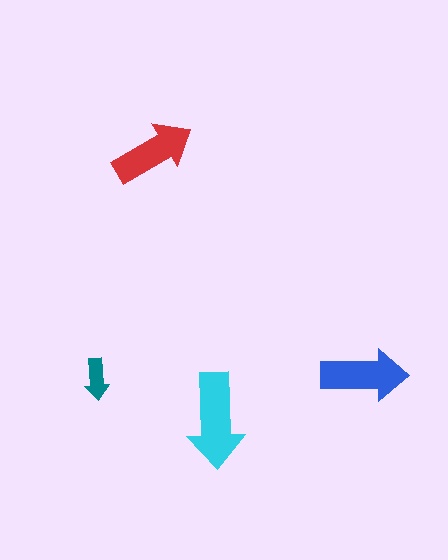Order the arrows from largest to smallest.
the cyan one, the blue one, the red one, the teal one.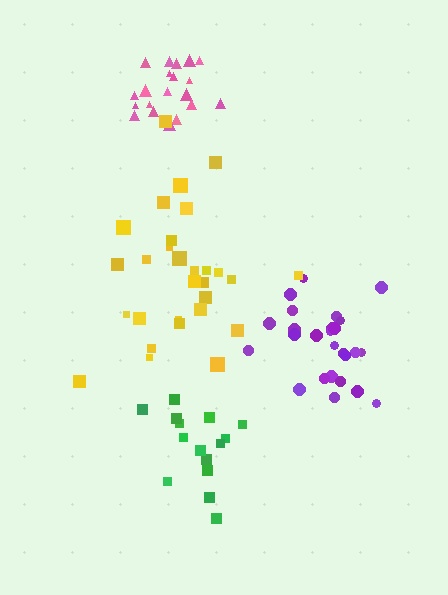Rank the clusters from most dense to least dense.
pink, purple, yellow, green.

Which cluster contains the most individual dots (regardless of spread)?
Yellow (29).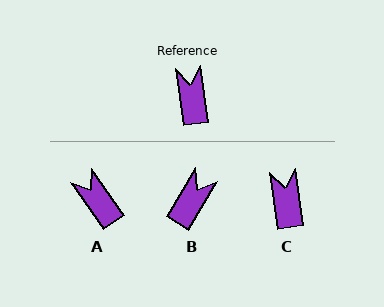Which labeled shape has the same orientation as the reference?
C.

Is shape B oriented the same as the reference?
No, it is off by about 39 degrees.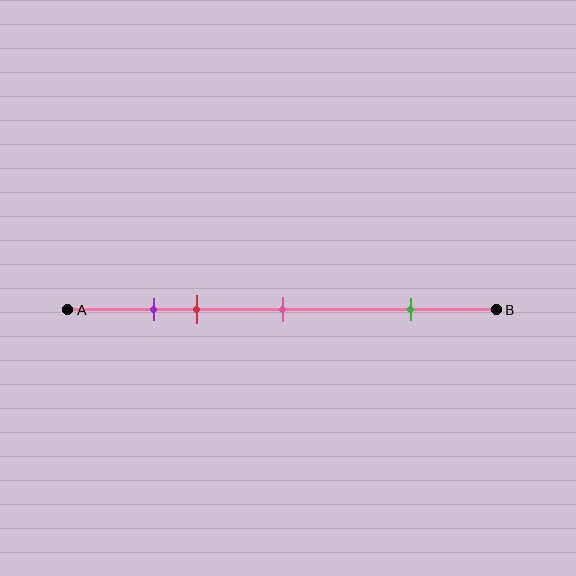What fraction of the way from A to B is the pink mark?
The pink mark is approximately 50% (0.5) of the way from A to B.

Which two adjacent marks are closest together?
The purple and red marks are the closest adjacent pair.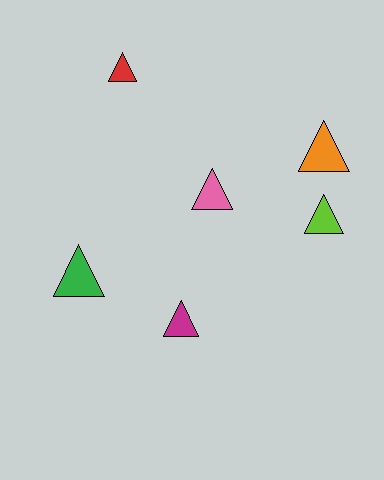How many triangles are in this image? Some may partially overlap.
There are 6 triangles.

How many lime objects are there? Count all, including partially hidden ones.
There is 1 lime object.